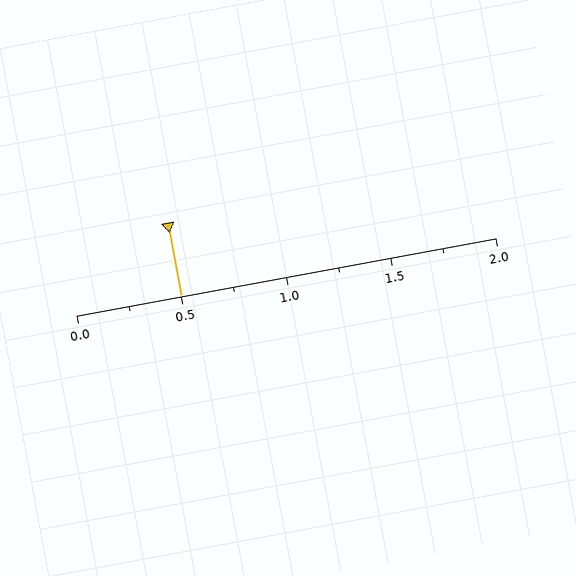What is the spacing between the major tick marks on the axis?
The major ticks are spaced 0.5 apart.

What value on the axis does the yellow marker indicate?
The marker indicates approximately 0.5.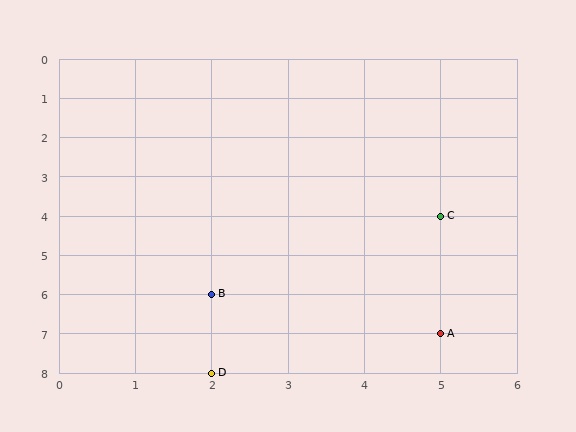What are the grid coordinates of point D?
Point D is at grid coordinates (2, 8).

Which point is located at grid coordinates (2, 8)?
Point D is at (2, 8).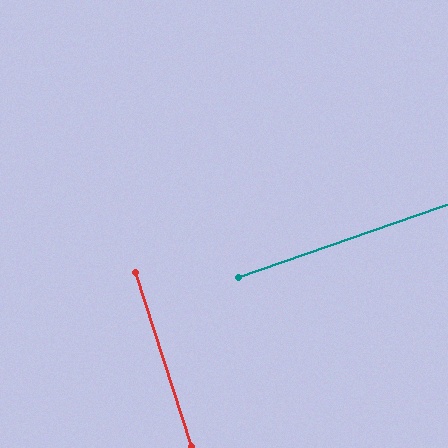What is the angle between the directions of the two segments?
Approximately 88 degrees.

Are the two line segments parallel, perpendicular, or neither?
Perpendicular — they meet at approximately 88°.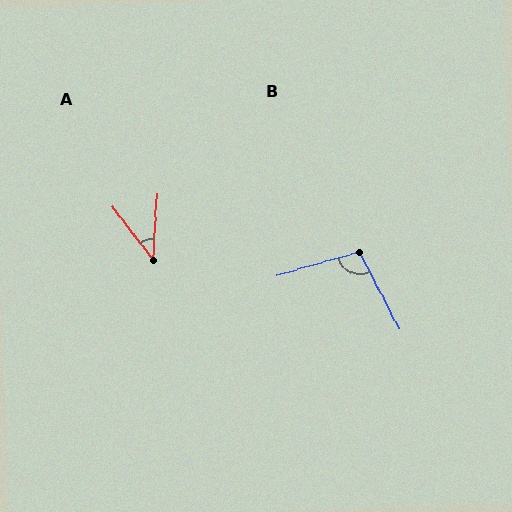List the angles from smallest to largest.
A (42°), B (101°).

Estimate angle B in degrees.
Approximately 101 degrees.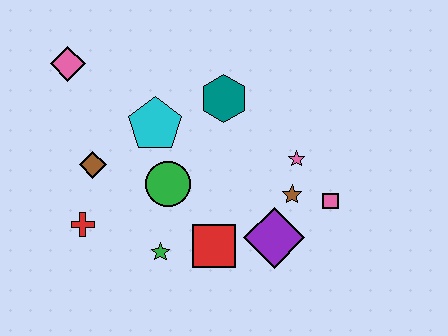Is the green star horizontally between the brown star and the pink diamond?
Yes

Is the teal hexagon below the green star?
No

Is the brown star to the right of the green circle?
Yes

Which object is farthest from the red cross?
The pink square is farthest from the red cross.